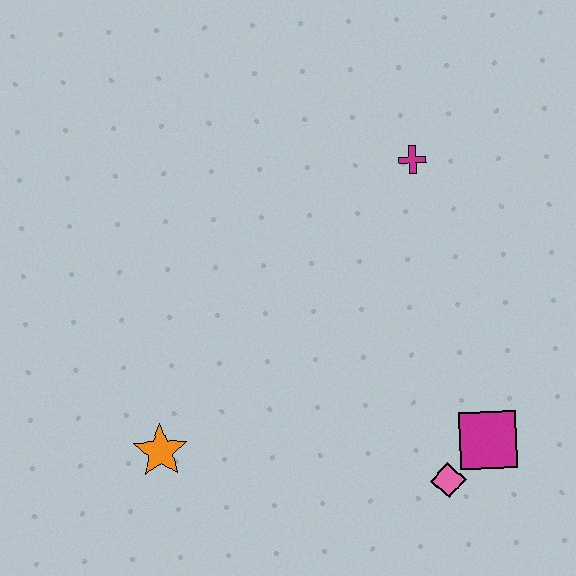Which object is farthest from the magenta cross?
The orange star is farthest from the magenta cross.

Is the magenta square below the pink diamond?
No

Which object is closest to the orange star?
The pink diamond is closest to the orange star.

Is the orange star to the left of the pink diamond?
Yes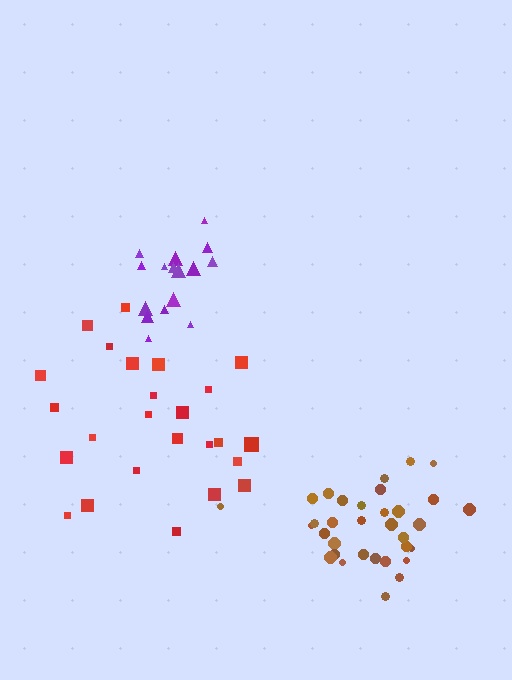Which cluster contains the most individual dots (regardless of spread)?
Brown (33).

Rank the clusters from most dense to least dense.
purple, brown, red.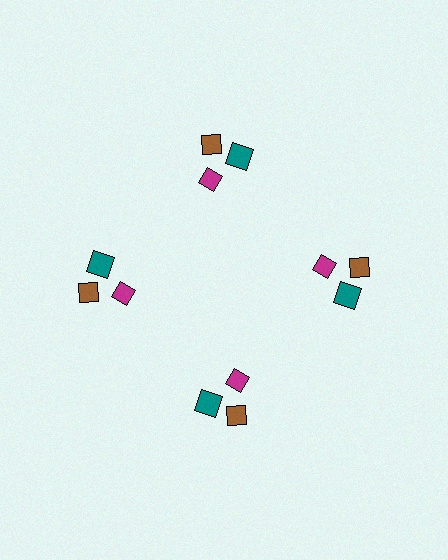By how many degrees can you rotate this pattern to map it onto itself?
The pattern maps onto itself every 90 degrees of rotation.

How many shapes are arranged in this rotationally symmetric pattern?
There are 12 shapes, arranged in 4 groups of 3.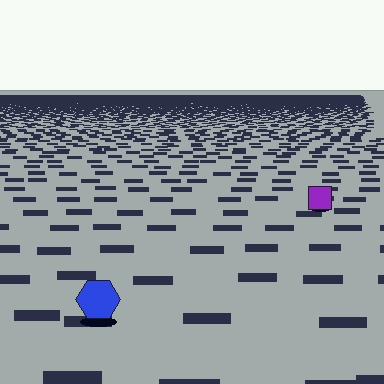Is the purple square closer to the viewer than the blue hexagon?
No. The blue hexagon is closer — you can tell from the texture gradient: the ground texture is coarser near it.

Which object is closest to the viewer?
The blue hexagon is closest. The texture marks near it are larger and more spread out.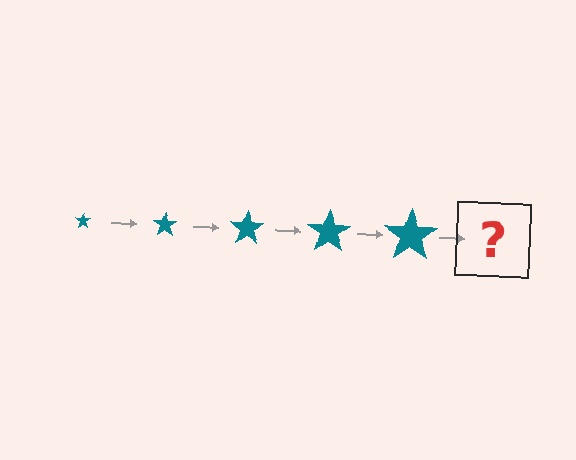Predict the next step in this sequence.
The next step is a teal star, larger than the previous one.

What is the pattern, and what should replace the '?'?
The pattern is that the star gets progressively larger each step. The '?' should be a teal star, larger than the previous one.